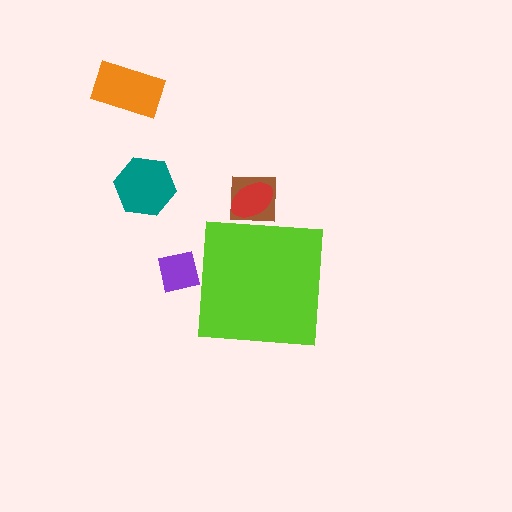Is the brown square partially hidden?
Yes, the brown square is partially hidden behind the lime square.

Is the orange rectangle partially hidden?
No, the orange rectangle is fully visible.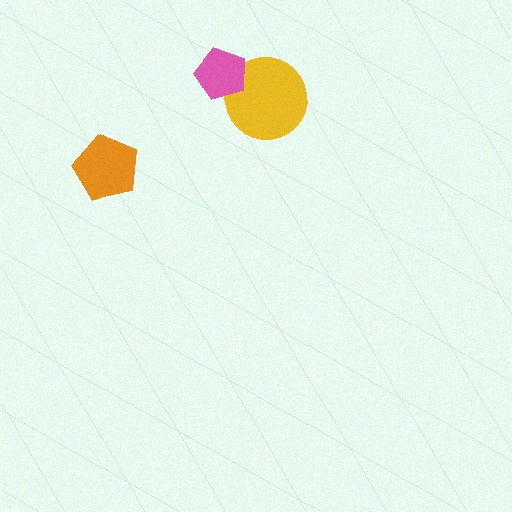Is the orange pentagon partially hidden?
No, no other shape covers it.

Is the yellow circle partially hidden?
Yes, it is partially covered by another shape.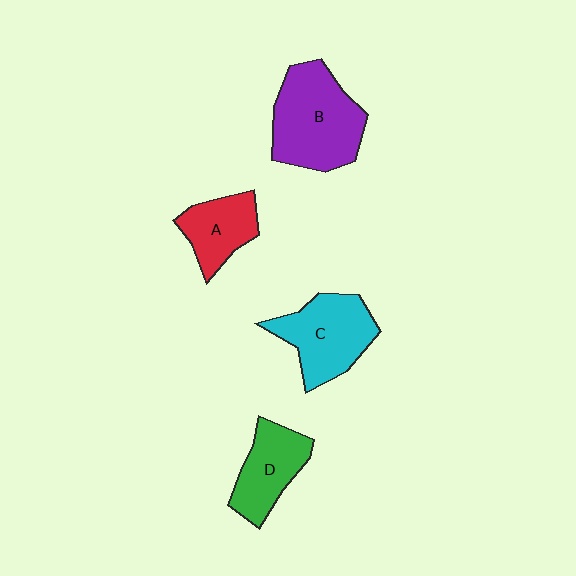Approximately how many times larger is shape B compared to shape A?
Approximately 1.8 times.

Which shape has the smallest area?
Shape A (red).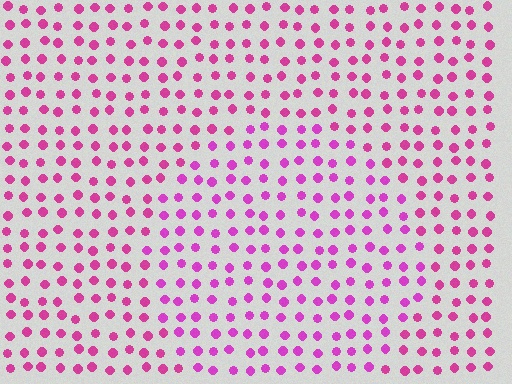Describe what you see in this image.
The image is filled with small magenta elements in a uniform arrangement. A circle-shaped region is visible where the elements are tinted to a slightly different hue, forming a subtle color boundary.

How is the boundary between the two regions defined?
The boundary is defined purely by a slight shift in hue (about 18 degrees). Spacing, size, and orientation are identical on both sides.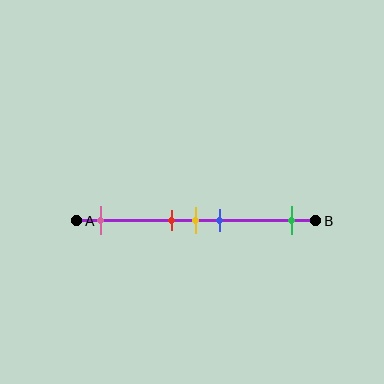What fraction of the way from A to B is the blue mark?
The blue mark is approximately 60% (0.6) of the way from A to B.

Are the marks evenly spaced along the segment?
No, the marks are not evenly spaced.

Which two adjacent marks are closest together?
The red and yellow marks are the closest adjacent pair.